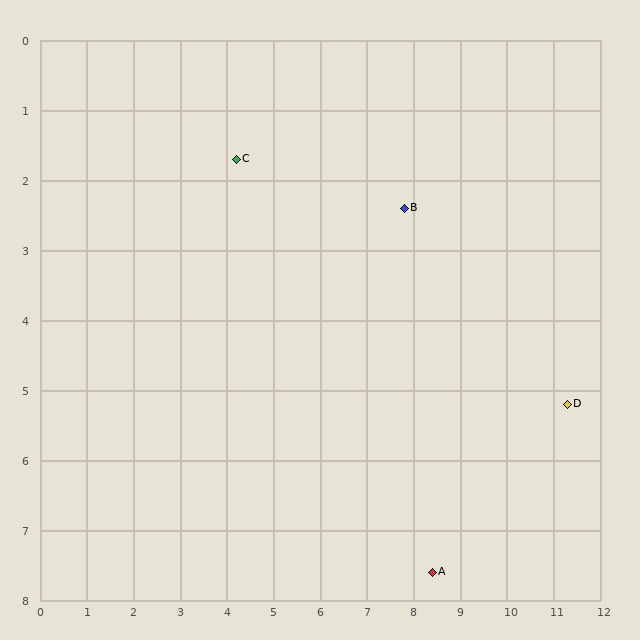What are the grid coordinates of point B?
Point B is at approximately (7.8, 2.4).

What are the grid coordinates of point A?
Point A is at approximately (8.4, 7.6).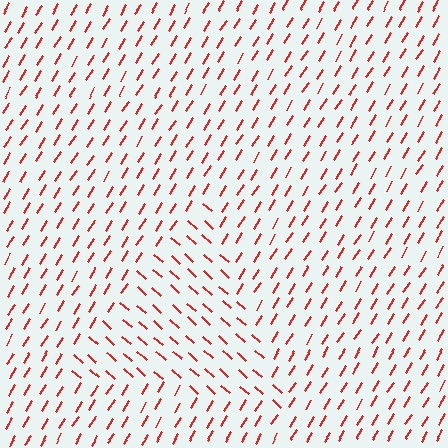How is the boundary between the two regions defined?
The boundary is defined purely by a change in line orientation (approximately 81 degrees difference). All lines are the same color and thickness.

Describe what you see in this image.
The image is filled with small red line segments. A triangle region in the image has lines oriented differently from the surrounding lines, creating a visible texture boundary.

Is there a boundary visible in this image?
Yes, there is a texture boundary formed by a change in line orientation.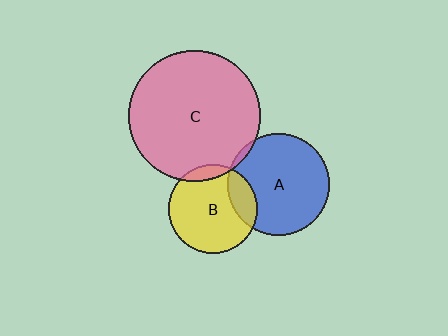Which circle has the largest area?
Circle C (pink).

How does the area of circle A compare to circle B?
Approximately 1.3 times.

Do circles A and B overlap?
Yes.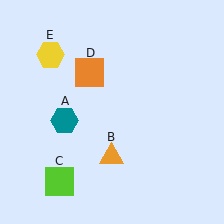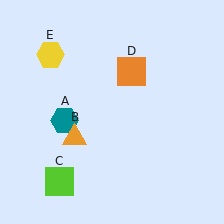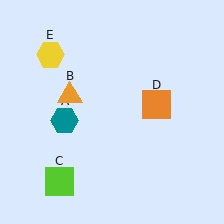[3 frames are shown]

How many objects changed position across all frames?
2 objects changed position: orange triangle (object B), orange square (object D).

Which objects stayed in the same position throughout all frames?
Teal hexagon (object A) and lime square (object C) and yellow hexagon (object E) remained stationary.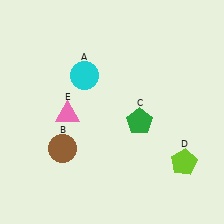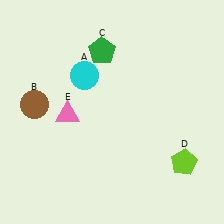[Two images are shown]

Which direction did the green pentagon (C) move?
The green pentagon (C) moved up.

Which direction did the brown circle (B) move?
The brown circle (B) moved up.